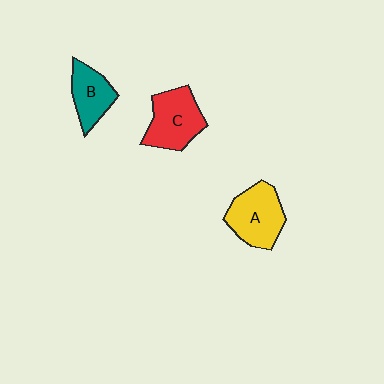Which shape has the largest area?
Shape A (yellow).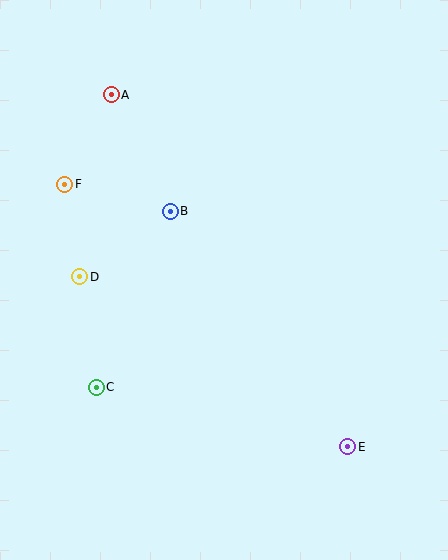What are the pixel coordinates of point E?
Point E is at (348, 447).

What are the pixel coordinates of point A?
Point A is at (111, 95).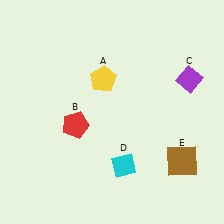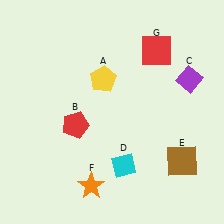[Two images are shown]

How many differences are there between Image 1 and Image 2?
There are 2 differences between the two images.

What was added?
An orange star (F), a red square (G) were added in Image 2.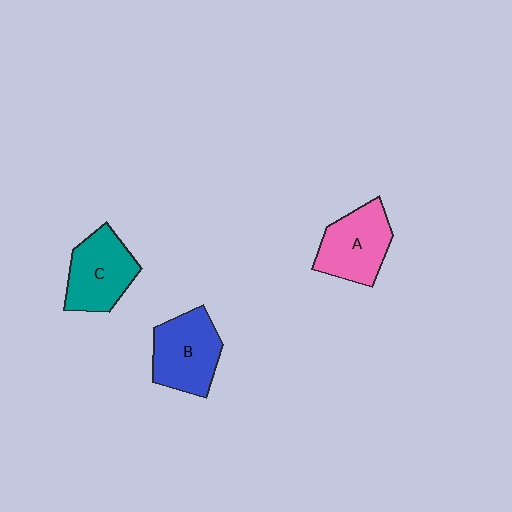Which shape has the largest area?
Shape B (blue).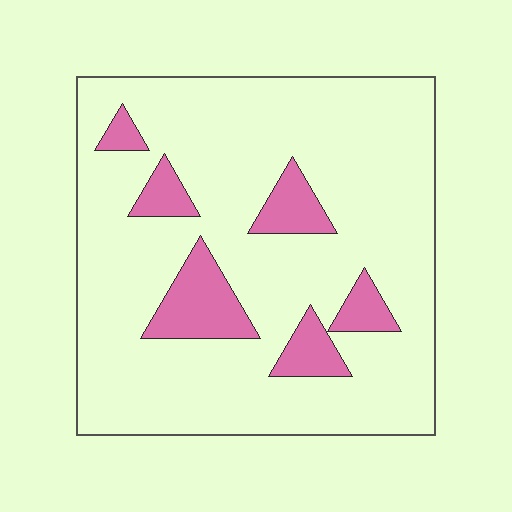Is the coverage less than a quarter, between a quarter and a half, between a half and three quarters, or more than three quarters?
Less than a quarter.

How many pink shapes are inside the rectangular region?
6.